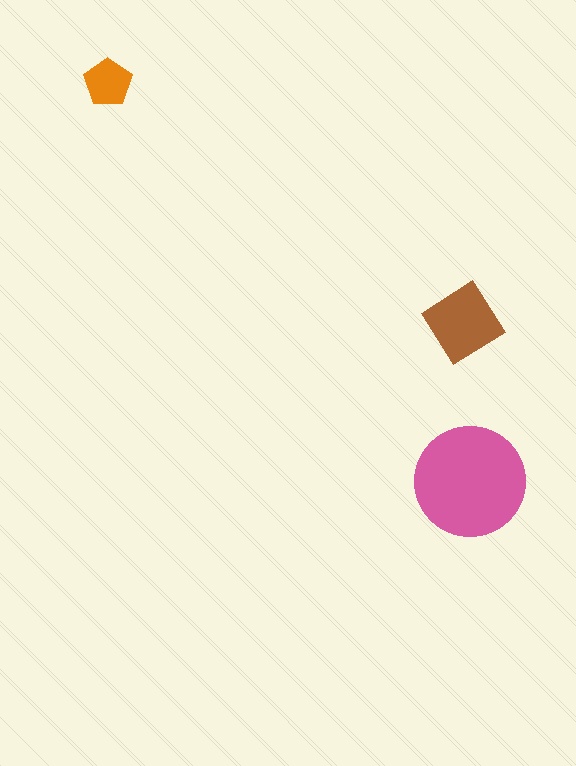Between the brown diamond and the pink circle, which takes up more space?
The pink circle.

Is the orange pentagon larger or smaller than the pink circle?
Smaller.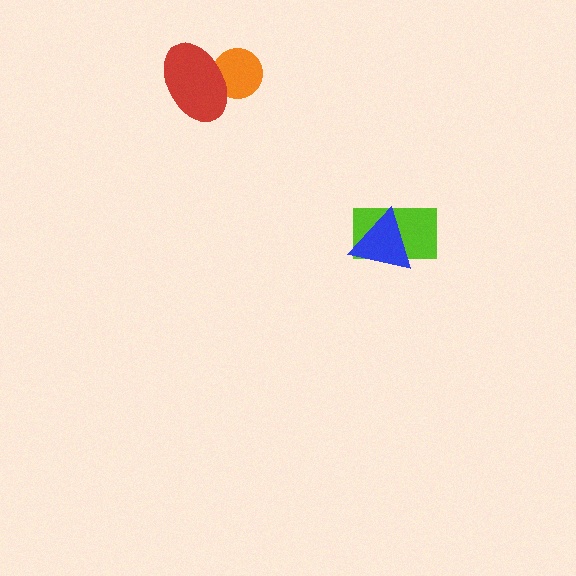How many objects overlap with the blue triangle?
1 object overlaps with the blue triangle.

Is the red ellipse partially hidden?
No, no other shape covers it.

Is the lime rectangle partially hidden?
Yes, it is partially covered by another shape.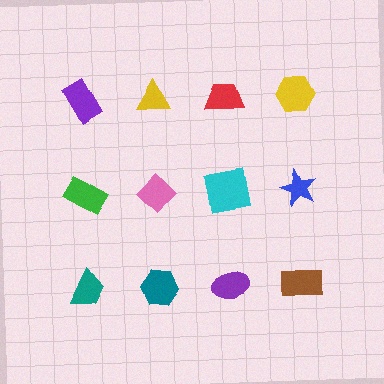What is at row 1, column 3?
A red trapezoid.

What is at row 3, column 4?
A brown rectangle.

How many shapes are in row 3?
4 shapes.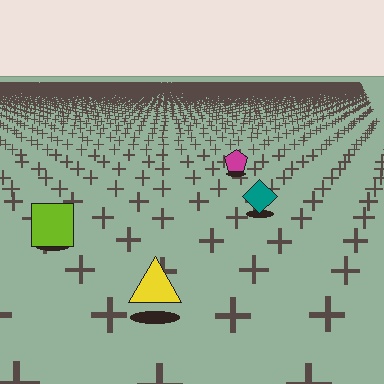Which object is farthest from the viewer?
The magenta pentagon is farthest from the viewer. It appears smaller and the ground texture around it is denser.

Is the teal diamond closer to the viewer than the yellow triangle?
No. The yellow triangle is closer — you can tell from the texture gradient: the ground texture is coarser near it.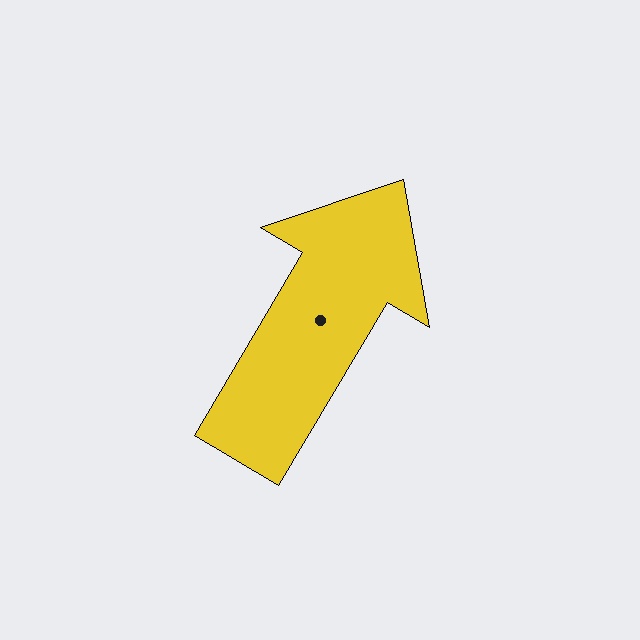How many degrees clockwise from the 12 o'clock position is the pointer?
Approximately 31 degrees.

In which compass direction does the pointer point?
Northeast.